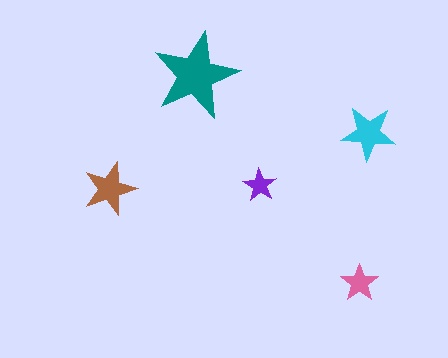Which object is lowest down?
The pink star is bottommost.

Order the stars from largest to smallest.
the teal one, the cyan one, the brown one, the pink one, the purple one.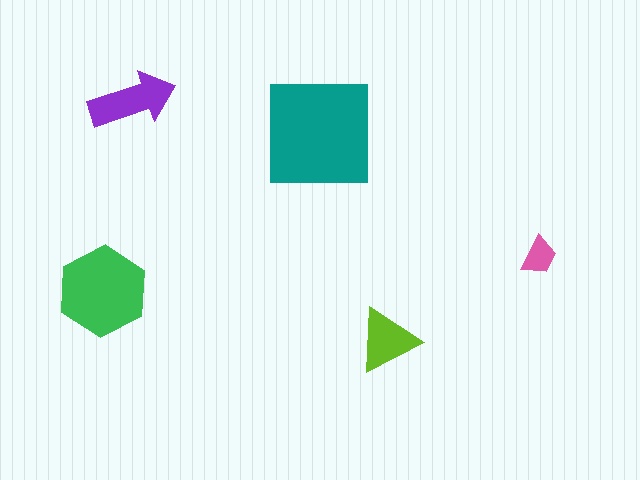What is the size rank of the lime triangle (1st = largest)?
4th.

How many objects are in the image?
There are 5 objects in the image.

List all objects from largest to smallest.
The teal square, the green hexagon, the purple arrow, the lime triangle, the pink trapezoid.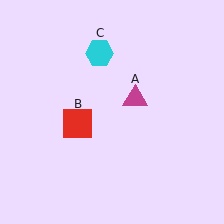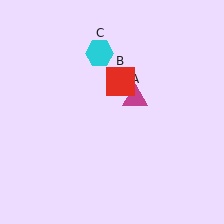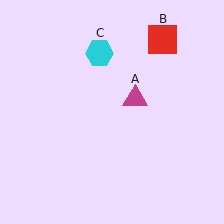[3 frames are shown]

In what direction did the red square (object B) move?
The red square (object B) moved up and to the right.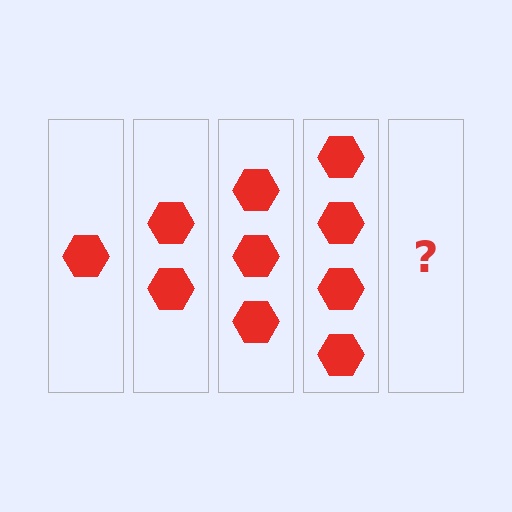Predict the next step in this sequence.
The next step is 5 hexagons.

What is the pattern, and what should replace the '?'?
The pattern is that each step adds one more hexagon. The '?' should be 5 hexagons.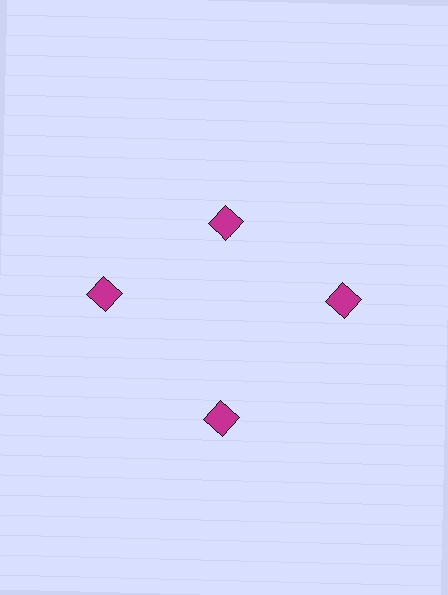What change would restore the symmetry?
The symmetry would be restored by moving it outward, back onto the ring so that all 4 diamonds sit at equal angles and equal distance from the center.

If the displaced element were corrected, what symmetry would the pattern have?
It would have 4-fold rotational symmetry — the pattern would map onto itself every 90 degrees.